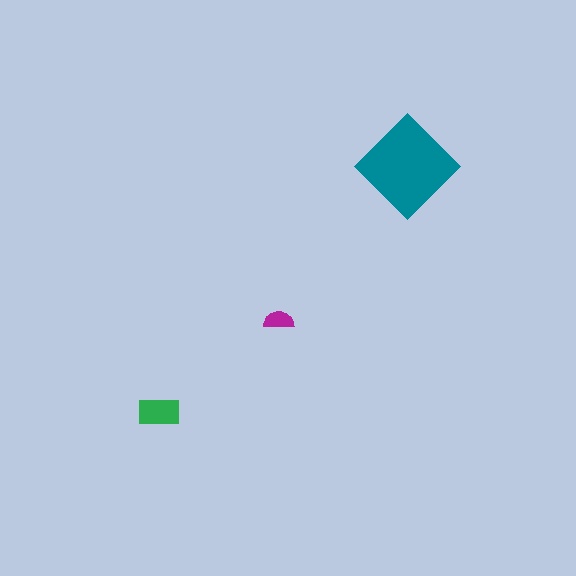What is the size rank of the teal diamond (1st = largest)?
1st.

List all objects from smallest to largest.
The magenta semicircle, the green rectangle, the teal diamond.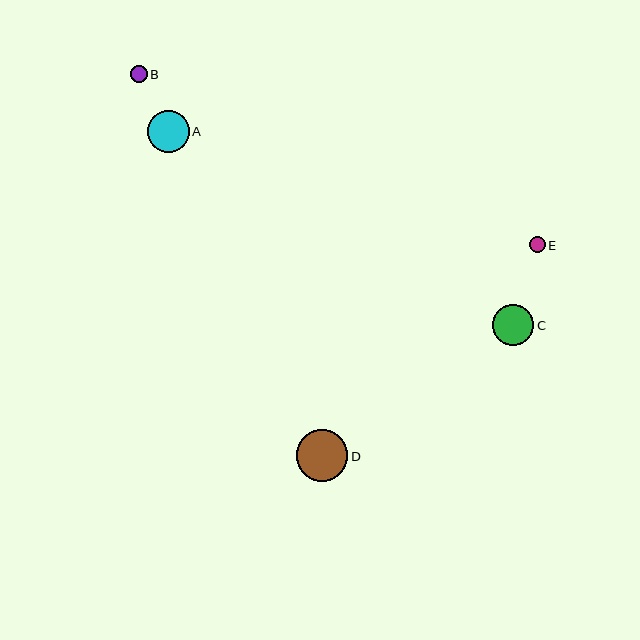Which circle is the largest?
Circle D is the largest with a size of approximately 52 pixels.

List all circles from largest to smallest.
From largest to smallest: D, A, C, B, E.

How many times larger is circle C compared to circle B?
Circle C is approximately 2.5 times the size of circle B.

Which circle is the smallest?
Circle E is the smallest with a size of approximately 16 pixels.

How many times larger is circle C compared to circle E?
Circle C is approximately 2.6 times the size of circle E.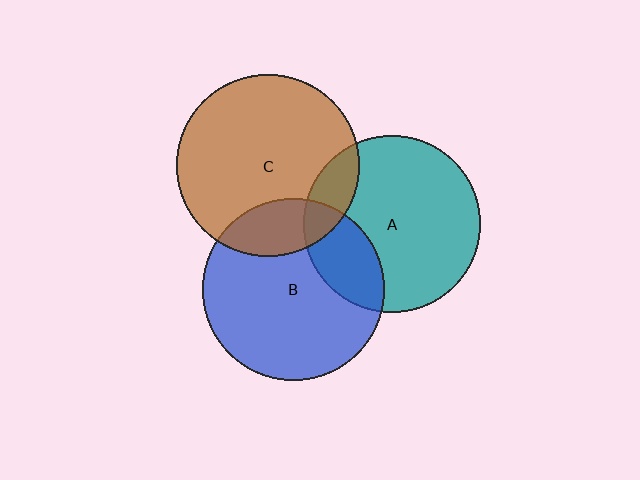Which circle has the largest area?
Circle C (brown).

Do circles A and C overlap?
Yes.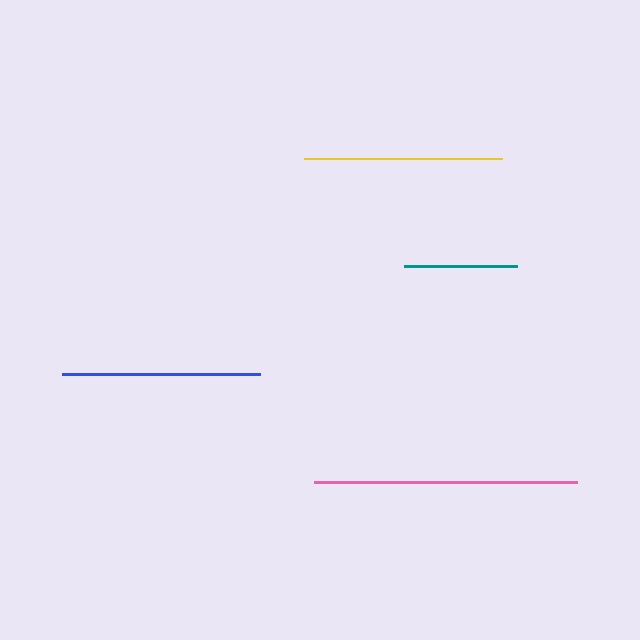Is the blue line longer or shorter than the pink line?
The pink line is longer than the blue line.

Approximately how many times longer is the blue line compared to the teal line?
The blue line is approximately 1.7 times the length of the teal line.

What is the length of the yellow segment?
The yellow segment is approximately 198 pixels long.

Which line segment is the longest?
The pink line is the longest at approximately 264 pixels.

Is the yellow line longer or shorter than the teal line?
The yellow line is longer than the teal line.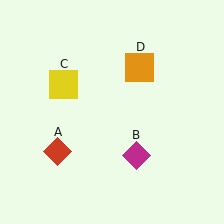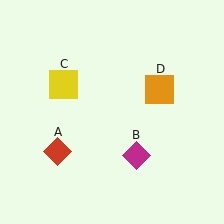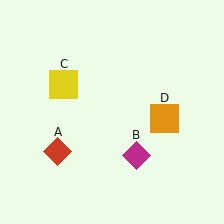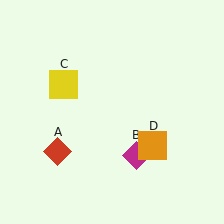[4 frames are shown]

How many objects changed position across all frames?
1 object changed position: orange square (object D).